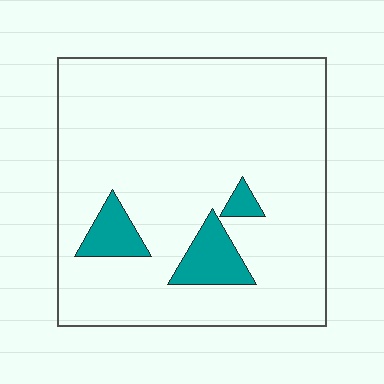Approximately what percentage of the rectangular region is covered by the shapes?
Approximately 10%.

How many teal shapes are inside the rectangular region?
3.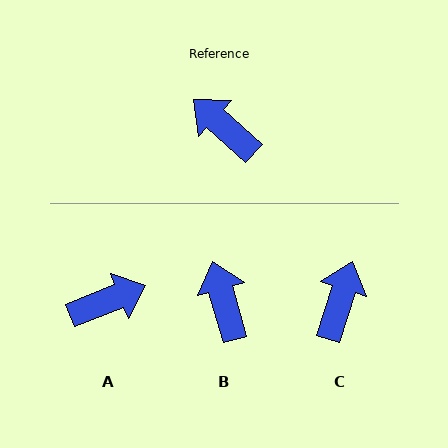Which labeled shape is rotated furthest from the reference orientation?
A, about 116 degrees away.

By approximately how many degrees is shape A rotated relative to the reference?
Approximately 116 degrees clockwise.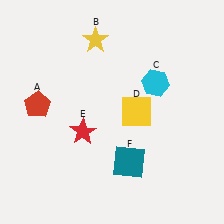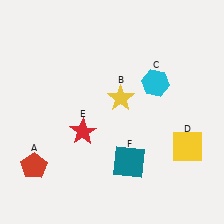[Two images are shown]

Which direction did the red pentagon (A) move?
The red pentagon (A) moved down.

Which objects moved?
The objects that moved are: the red pentagon (A), the yellow star (B), the yellow square (D).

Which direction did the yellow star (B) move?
The yellow star (B) moved down.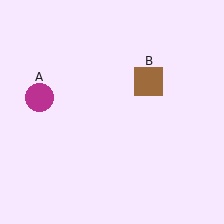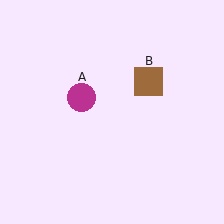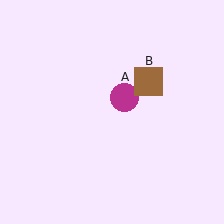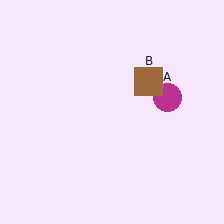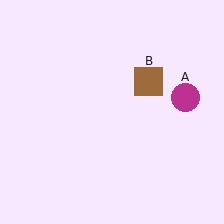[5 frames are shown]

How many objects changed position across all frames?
1 object changed position: magenta circle (object A).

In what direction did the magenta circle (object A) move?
The magenta circle (object A) moved right.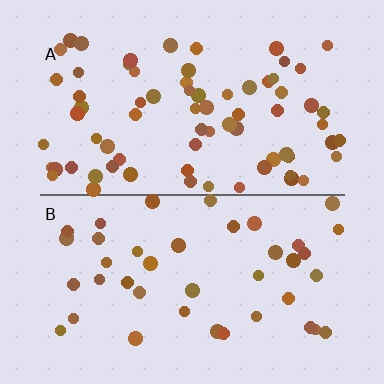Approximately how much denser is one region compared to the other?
Approximately 1.7× — region A over region B.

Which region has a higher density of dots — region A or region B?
A (the top).